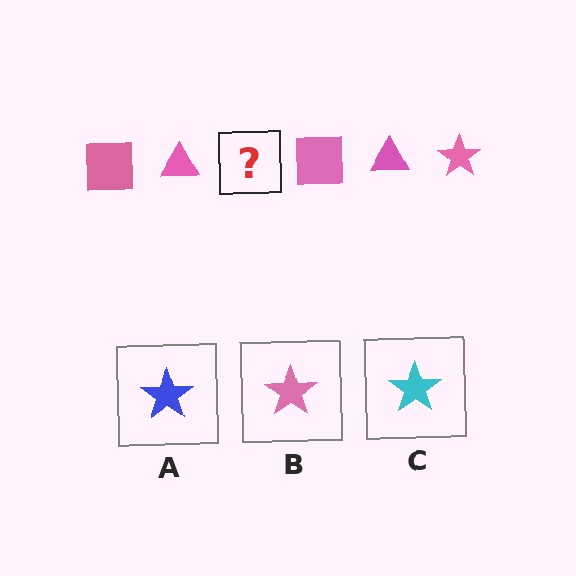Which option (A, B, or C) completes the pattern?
B.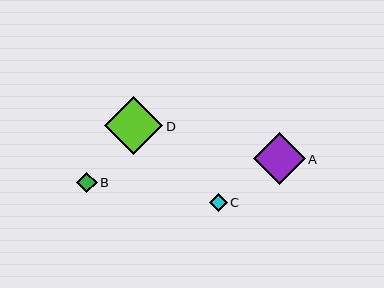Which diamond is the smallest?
Diamond C is the smallest with a size of approximately 18 pixels.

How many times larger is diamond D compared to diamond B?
Diamond D is approximately 2.9 times the size of diamond B.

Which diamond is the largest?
Diamond D is the largest with a size of approximately 59 pixels.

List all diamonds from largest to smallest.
From largest to smallest: D, A, B, C.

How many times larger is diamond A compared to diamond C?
Diamond A is approximately 2.9 times the size of diamond C.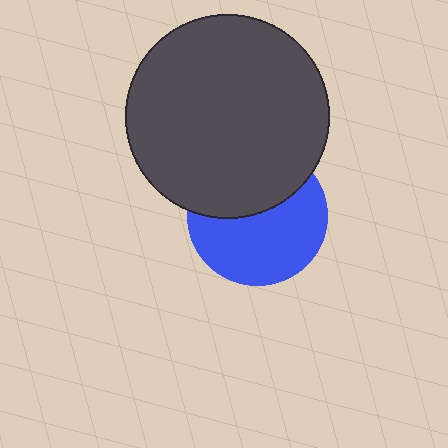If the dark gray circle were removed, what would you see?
You would see the complete blue circle.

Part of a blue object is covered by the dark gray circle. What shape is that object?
It is a circle.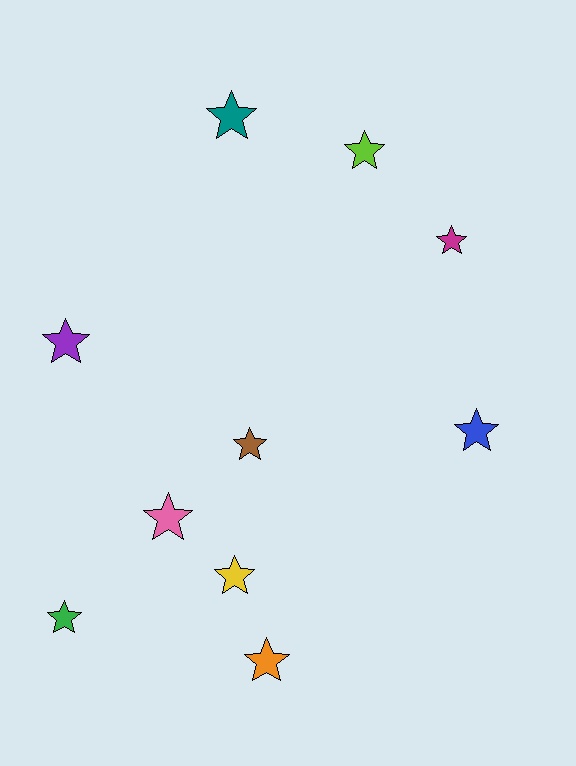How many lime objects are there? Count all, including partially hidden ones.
There is 1 lime object.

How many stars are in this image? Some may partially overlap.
There are 10 stars.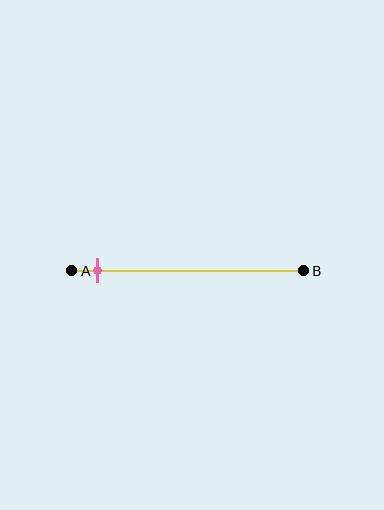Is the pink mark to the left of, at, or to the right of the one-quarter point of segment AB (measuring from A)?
The pink mark is to the left of the one-quarter point of segment AB.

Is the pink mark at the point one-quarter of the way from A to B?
No, the mark is at about 10% from A, not at the 25% one-quarter point.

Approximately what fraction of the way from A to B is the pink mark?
The pink mark is approximately 10% of the way from A to B.